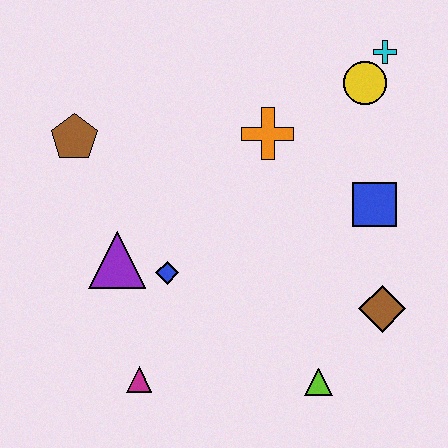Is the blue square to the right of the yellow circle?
Yes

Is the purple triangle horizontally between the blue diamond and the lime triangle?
No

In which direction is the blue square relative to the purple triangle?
The blue square is to the right of the purple triangle.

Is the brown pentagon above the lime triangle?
Yes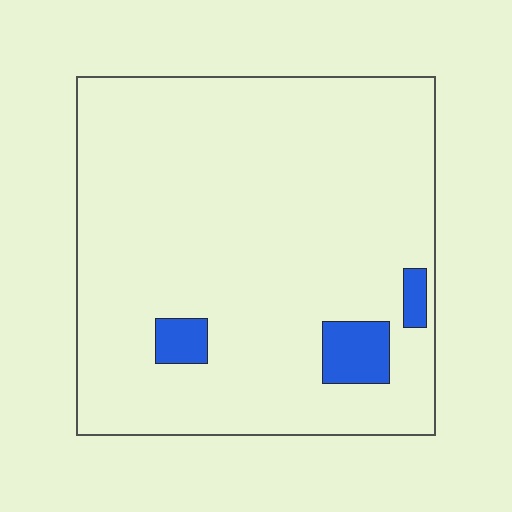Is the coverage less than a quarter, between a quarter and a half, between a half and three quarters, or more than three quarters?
Less than a quarter.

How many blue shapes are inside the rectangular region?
3.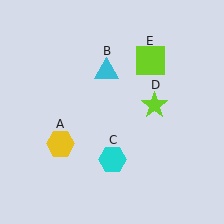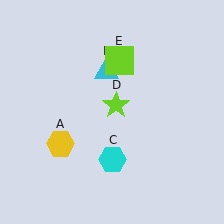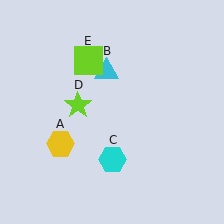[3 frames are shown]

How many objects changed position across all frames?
2 objects changed position: lime star (object D), lime square (object E).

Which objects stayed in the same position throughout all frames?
Yellow hexagon (object A) and cyan triangle (object B) and cyan hexagon (object C) remained stationary.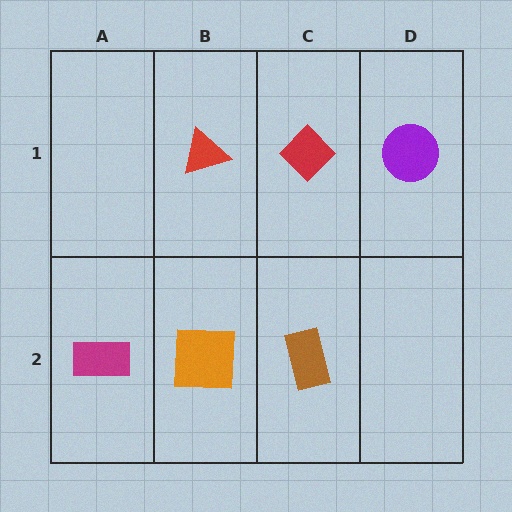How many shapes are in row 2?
3 shapes.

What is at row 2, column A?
A magenta rectangle.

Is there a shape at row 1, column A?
No, that cell is empty.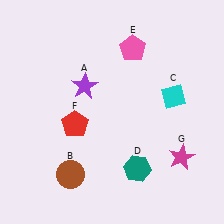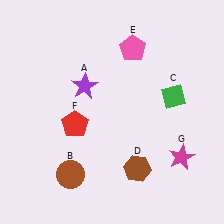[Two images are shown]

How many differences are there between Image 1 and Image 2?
There are 2 differences between the two images.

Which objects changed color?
C changed from cyan to green. D changed from teal to brown.